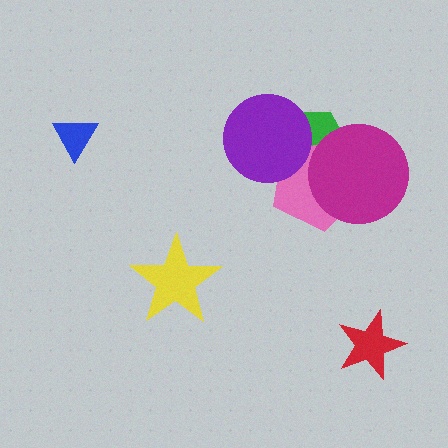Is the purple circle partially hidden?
No, no other shape covers it.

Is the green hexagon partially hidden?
Yes, it is partially covered by another shape.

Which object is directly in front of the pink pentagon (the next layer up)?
The purple circle is directly in front of the pink pentagon.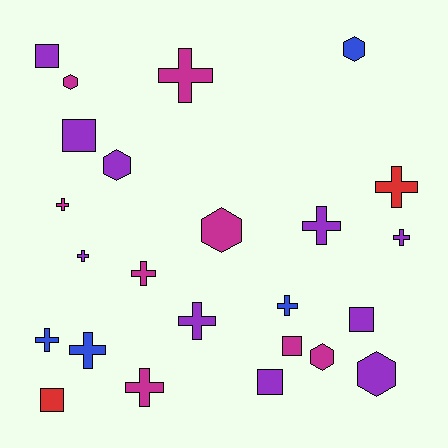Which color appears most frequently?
Purple, with 10 objects.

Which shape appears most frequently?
Cross, with 12 objects.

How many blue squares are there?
There are no blue squares.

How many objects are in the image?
There are 24 objects.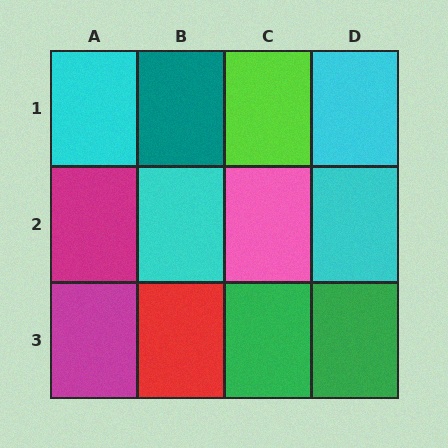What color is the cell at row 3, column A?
Magenta.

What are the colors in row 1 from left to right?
Cyan, teal, lime, cyan.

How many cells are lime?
1 cell is lime.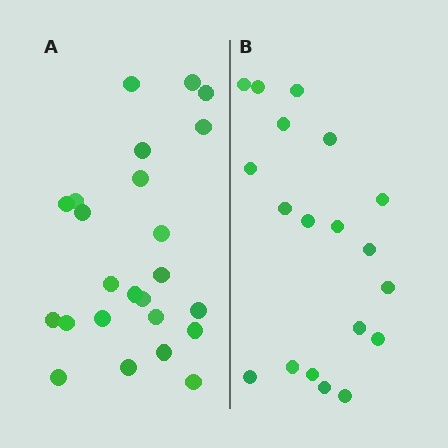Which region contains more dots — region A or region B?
Region A (the left region) has more dots.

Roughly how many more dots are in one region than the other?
Region A has about 5 more dots than region B.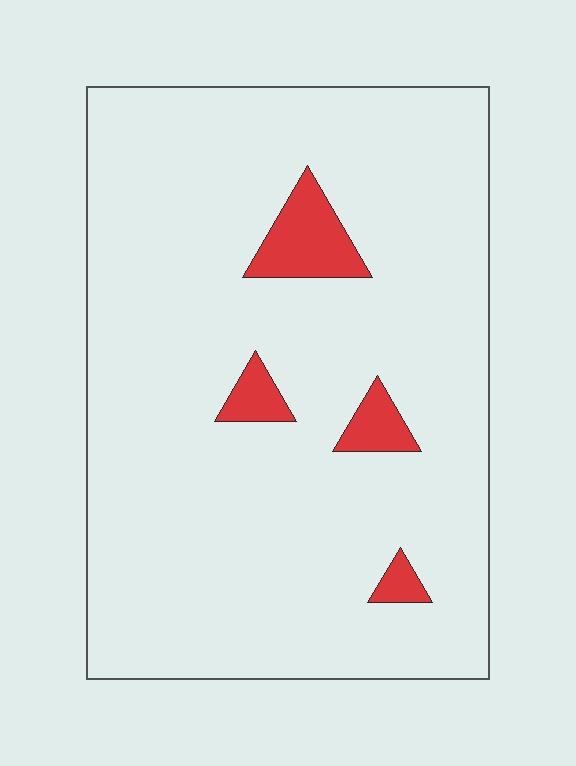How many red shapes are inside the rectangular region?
4.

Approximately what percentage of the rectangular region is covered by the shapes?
Approximately 5%.